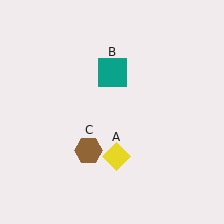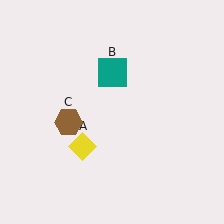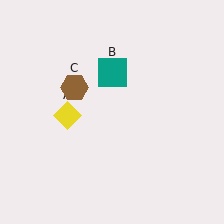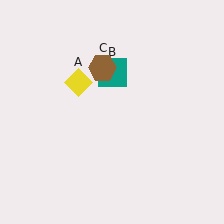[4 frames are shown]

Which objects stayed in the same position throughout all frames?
Teal square (object B) remained stationary.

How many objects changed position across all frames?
2 objects changed position: yellow diamond (object A), brown hexagon (object C).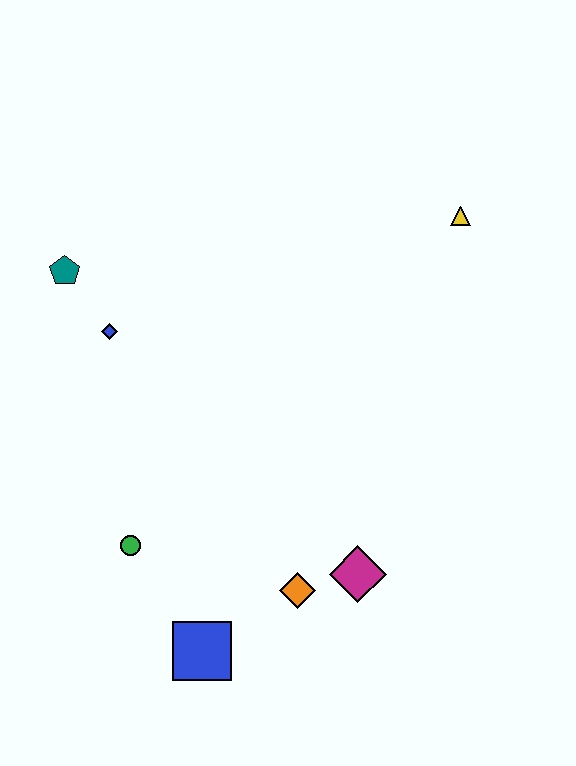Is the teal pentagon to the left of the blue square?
Yes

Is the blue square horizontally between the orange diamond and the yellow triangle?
No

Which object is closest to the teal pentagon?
The blue diamond is closest to the teal pentagon.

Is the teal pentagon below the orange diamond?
No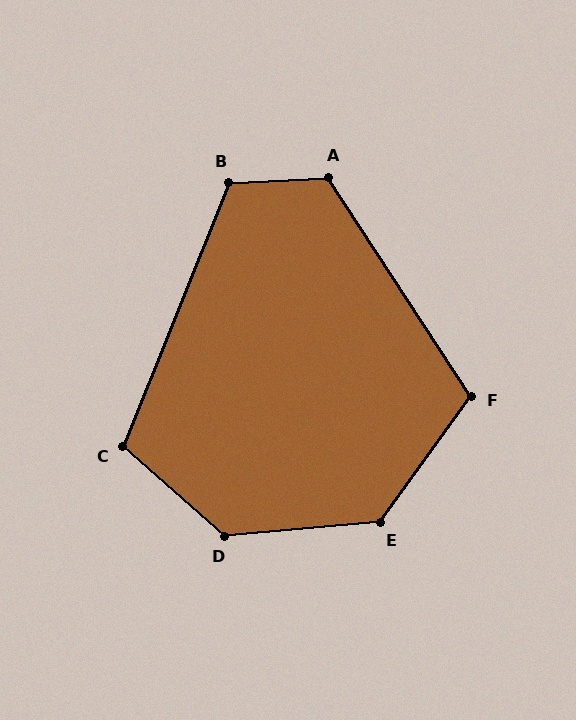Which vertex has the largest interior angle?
D, at approximately 134 degrees.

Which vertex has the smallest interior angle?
C, at approximately 109 degrees.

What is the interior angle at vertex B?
Approximately 115 degrees (obtuse).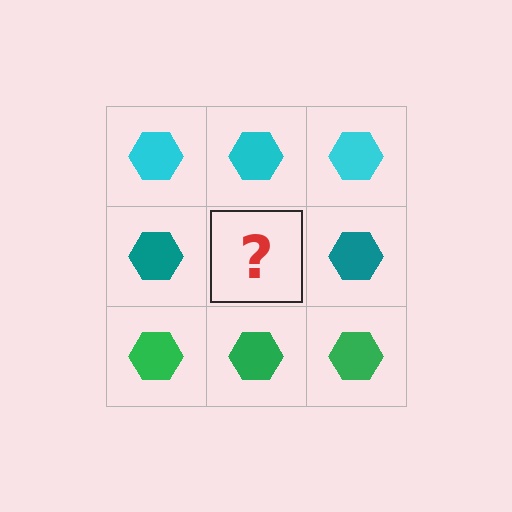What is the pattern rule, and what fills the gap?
The rule is that each row has a consistent color. The gap should be filled with a teal hexagon.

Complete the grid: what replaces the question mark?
The question mark should be replaced with a teal hexagon.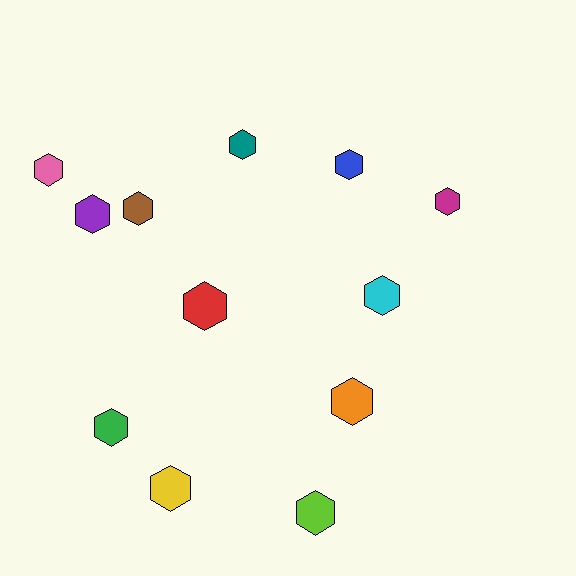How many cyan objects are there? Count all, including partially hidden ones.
There is 1 cyan object.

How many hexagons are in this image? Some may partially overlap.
There are 12 hexagons.